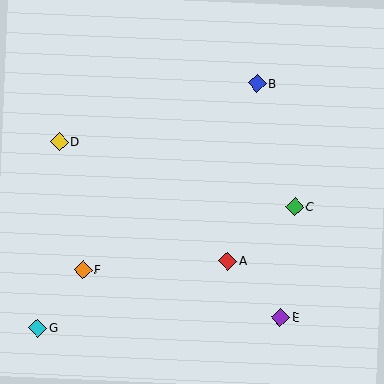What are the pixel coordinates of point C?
Point C is at (295, 207).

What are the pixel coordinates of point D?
Point D is at (59, 142).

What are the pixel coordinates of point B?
Point B is at (257, 84).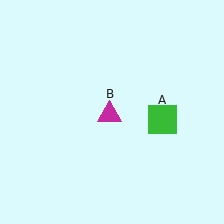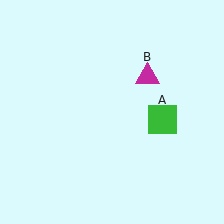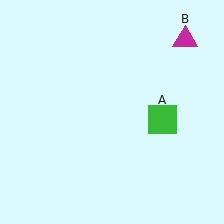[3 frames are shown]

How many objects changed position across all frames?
1 object changed position: magenta triangle (object B).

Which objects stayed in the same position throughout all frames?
Green square (object A) remained stationary.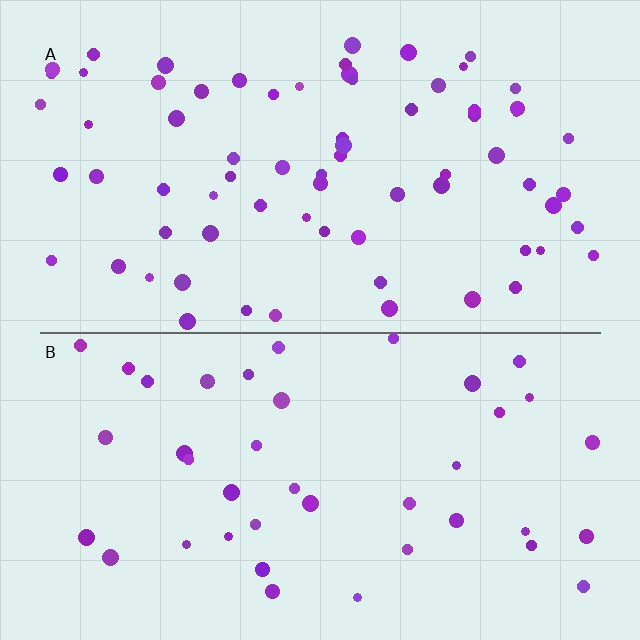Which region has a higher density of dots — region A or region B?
A (the top).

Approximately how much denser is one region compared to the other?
Approximately 1.7× — region A over region B.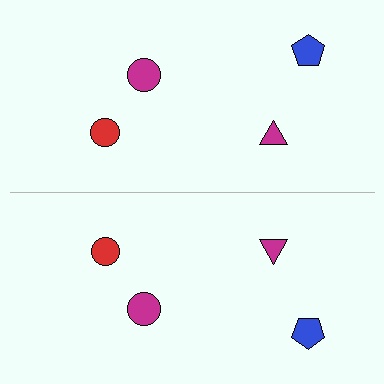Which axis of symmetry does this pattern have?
The pattern has a horizontal axis of symmetry running through the center of the image.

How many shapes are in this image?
There are 8 shapes in this image.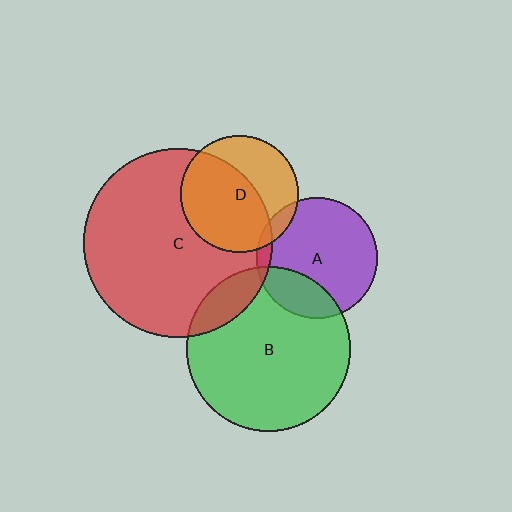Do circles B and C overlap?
Yes.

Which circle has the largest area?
Circle C (red).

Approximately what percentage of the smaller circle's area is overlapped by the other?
Approximately 15%.